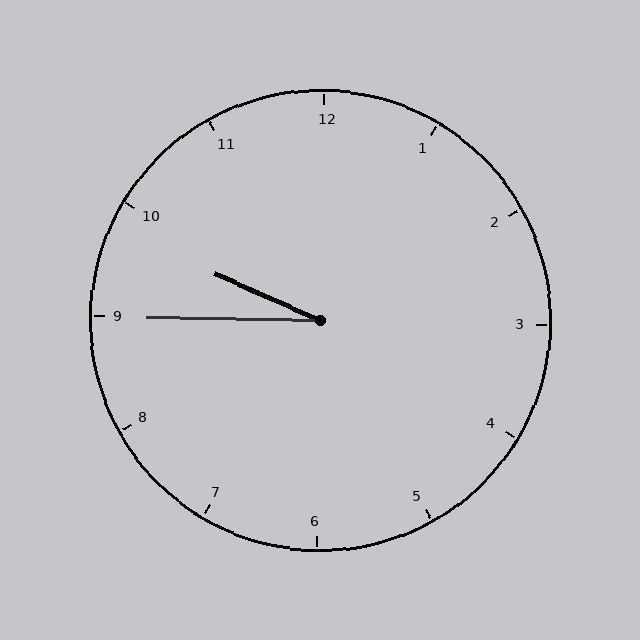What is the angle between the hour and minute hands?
Approximately 22 degrees.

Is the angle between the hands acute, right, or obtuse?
It is acute.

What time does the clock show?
9:45.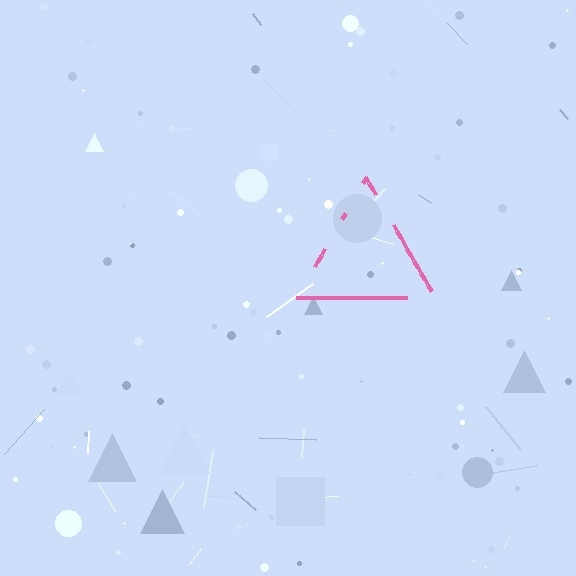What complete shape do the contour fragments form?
The contour fragments form a triangle.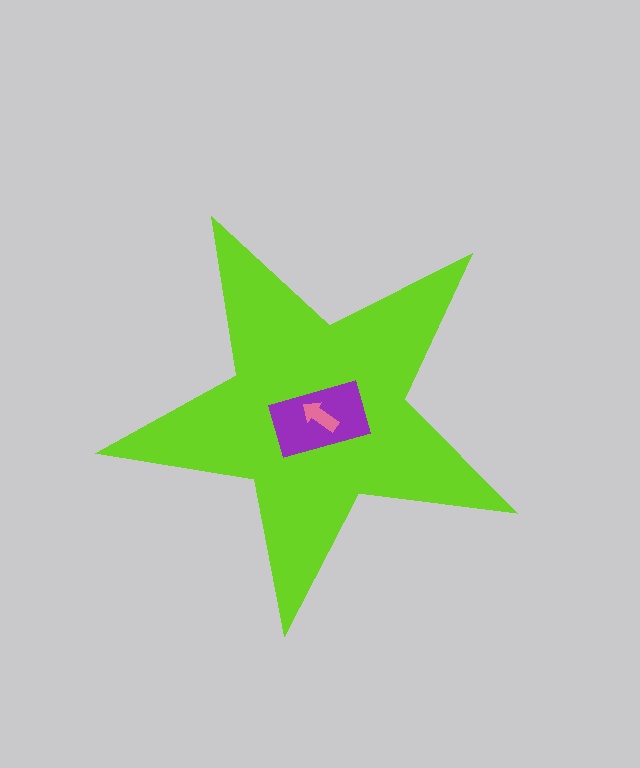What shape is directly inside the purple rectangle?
The pink arrow.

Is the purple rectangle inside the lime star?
Yes.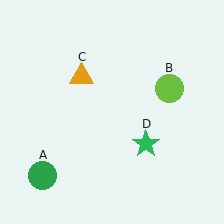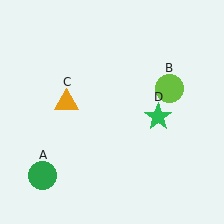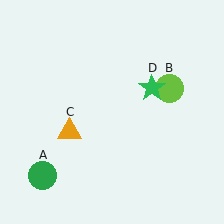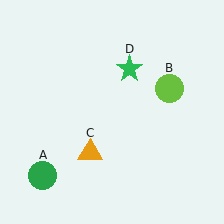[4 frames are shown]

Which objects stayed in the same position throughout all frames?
Green circle (object A) and lime circle (object B) remained stationary.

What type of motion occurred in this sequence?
The orange triangle (object C), green star (object D) rotated counterclockwise around the center of the scene.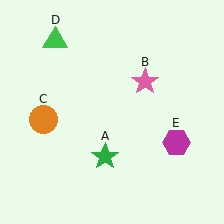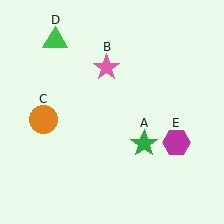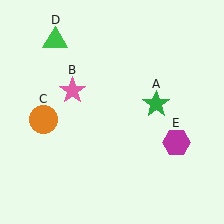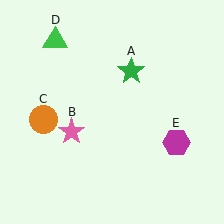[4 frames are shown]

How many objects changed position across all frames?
2 objects changed position: green star (object A), pink star (object B).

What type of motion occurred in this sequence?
The green star (object A), pink star (object B) rotated counterclockwise around the center of the scene.